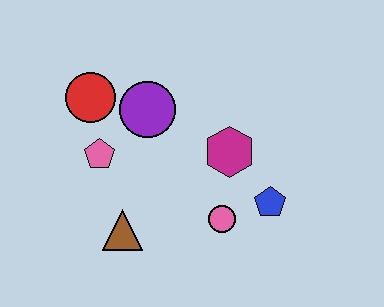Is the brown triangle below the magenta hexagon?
Yes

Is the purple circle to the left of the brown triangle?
No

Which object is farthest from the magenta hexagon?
The red circle is farthest from the magenta hexagon.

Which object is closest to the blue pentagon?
The pink circle is closest to the blue pentagon.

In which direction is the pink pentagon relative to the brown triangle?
The pink pentagon is above the brown triangle.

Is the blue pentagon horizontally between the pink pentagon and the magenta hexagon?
No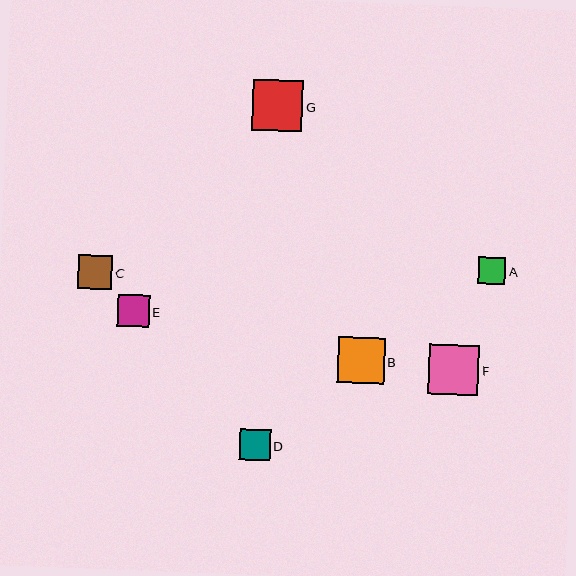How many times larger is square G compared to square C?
Square G is approximately 1.5 times the size of square C.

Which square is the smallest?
Square A is the smallest with a size of approximately 27 pixels.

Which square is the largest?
Square G is the largest with a size of approximately 51 pixels.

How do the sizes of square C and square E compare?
Square C and square E are approximately the same size.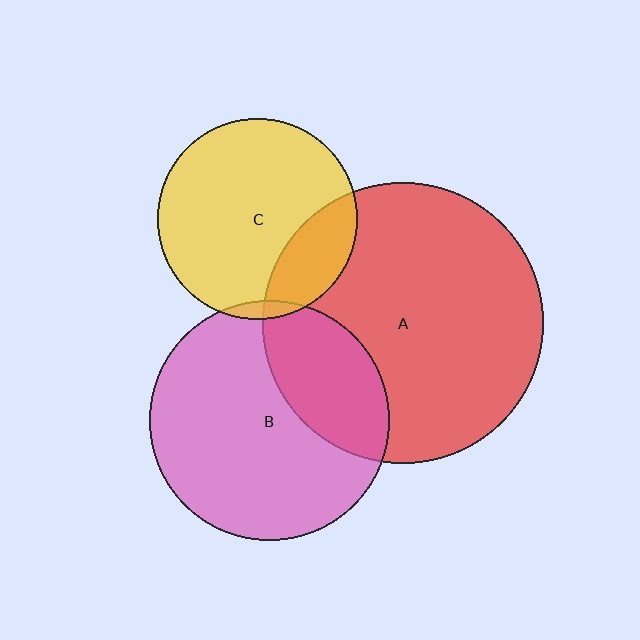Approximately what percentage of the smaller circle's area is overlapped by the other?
Approximately 30%.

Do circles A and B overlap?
Yes.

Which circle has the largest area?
Circle A (red).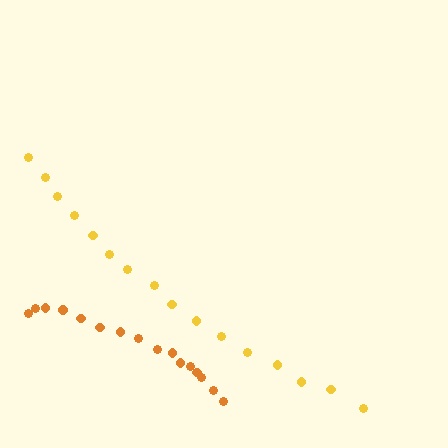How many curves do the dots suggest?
There are 2 distinct paths.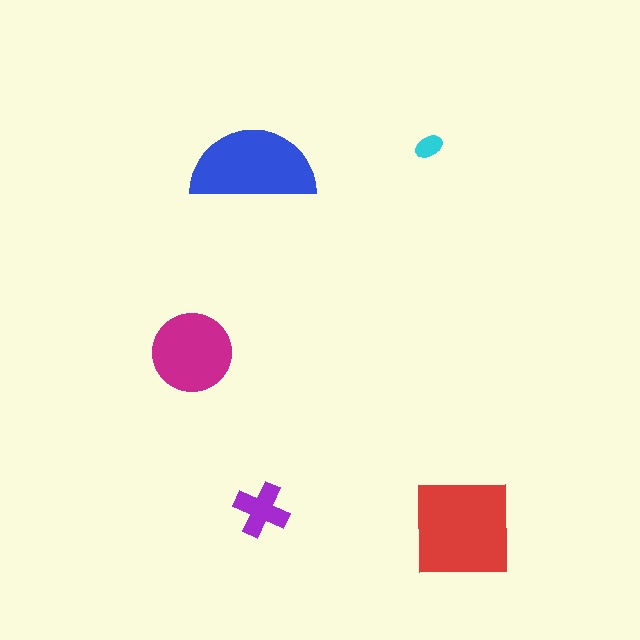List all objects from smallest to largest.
The cyan ellipse, the purple cross, the magenta circle, the blue semicircle, the red square.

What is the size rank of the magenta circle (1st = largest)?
3rd.